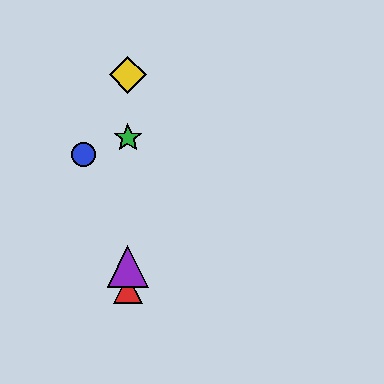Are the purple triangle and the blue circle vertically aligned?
No, the purple triangle is at x≈128 and the blue circle is at x≈84.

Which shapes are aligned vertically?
The red triangle, the green star, the yellow diamond, the purple triangle are aligned vertically.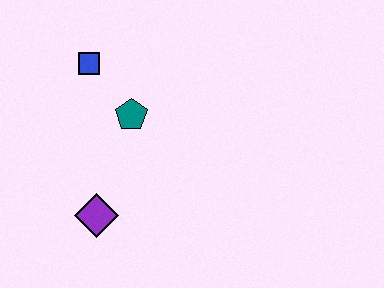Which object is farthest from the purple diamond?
The blue square is farthest from the purple diamond.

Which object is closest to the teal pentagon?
The blue square is closest to the teal pentagon.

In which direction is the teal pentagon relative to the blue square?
The teal pentagon is below the blue square.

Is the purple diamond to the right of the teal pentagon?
No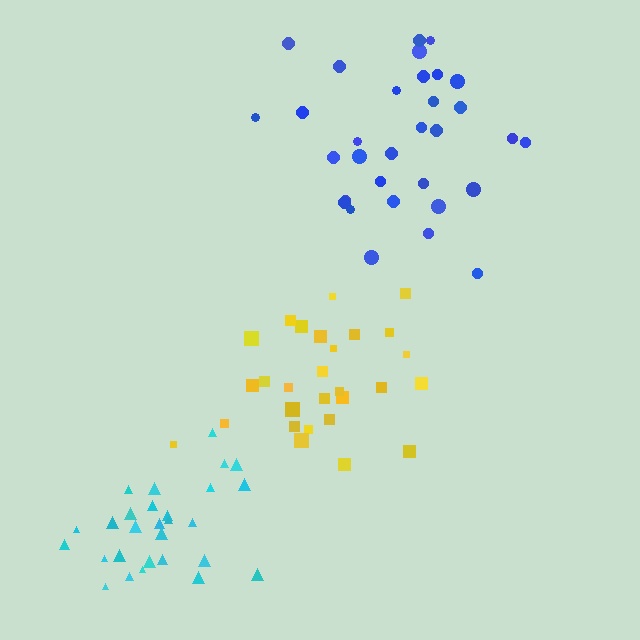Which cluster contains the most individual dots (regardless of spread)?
Blue (32).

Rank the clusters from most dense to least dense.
cyan, blue, yellow.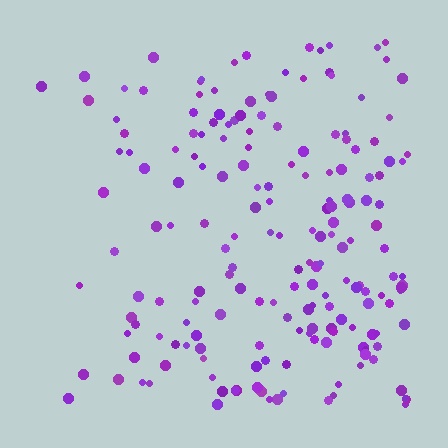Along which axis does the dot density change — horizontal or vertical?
Horizontal.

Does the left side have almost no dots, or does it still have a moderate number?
Still a moderate number, just noticeably fewer than the right.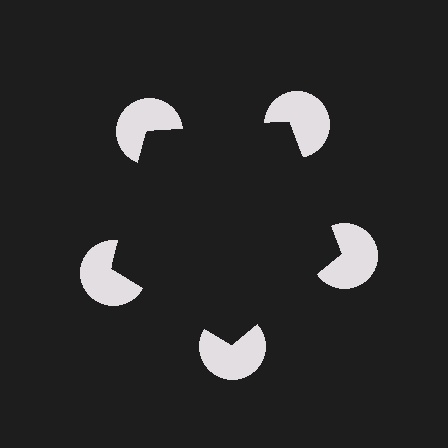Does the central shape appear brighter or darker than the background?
It typically appears slightly darker than the background, even though no actual brightness change is drawn.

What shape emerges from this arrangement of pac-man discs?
An illusory pentagon — its edges are inferred from the aligned wedge cuts in the pac-man discs, not physically drawn.